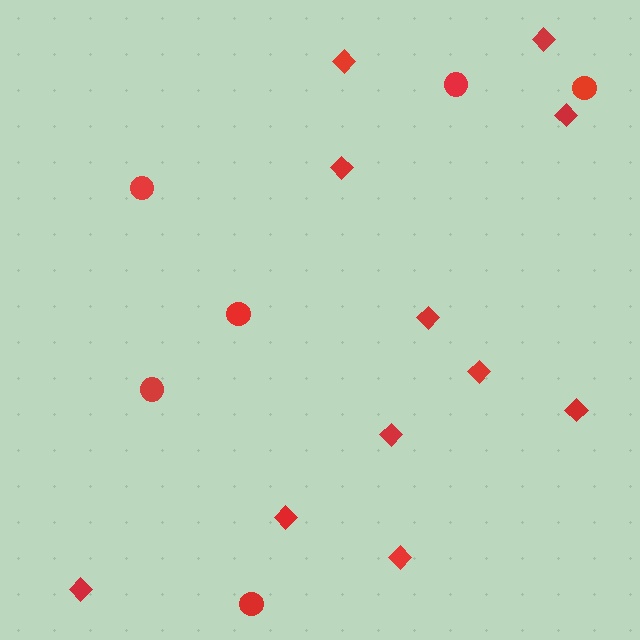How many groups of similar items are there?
There are 2 groups: one group of diamonds (11) and one group of circles (6).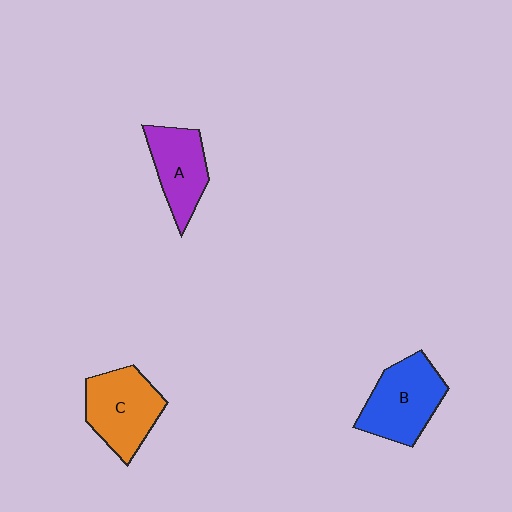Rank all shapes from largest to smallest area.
From largest to smallest: B (blue), C (orange), A (purple).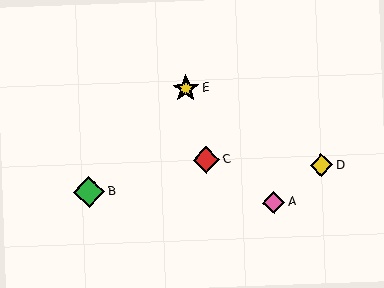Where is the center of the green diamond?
The center of the green diamond is at (89, 192).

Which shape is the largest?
The green diamond (labeled B) is the largest.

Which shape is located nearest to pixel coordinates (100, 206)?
The green diamond (labeled B) at (89, 192) is nearest to that location.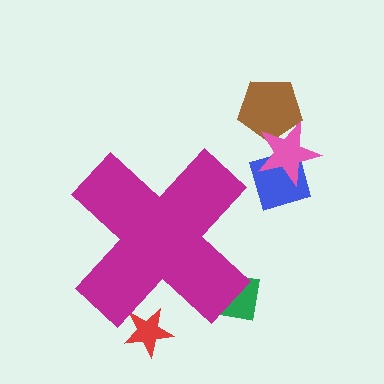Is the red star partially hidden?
Yes, the red star is partially hidden behind the magenta cross.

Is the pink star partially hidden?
No, the pink star is fully visible.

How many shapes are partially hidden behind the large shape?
2 shapes are partially hidden.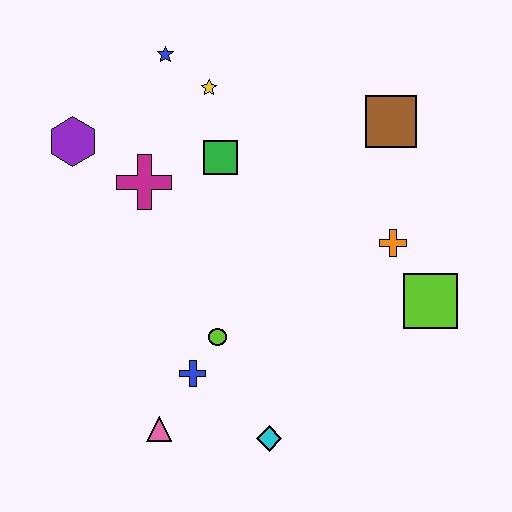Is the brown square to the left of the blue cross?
No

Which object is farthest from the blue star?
The cyan diamond is farthest from the blue star.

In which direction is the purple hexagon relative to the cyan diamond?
The purple hexagon is above the cyan diamond.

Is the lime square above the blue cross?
Yes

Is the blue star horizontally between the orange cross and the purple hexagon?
Yes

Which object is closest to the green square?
The yellow star is closest to the green square.